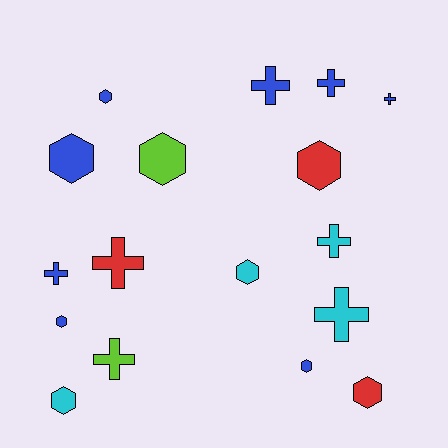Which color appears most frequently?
Blue, with 8 objects.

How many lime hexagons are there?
There is 1 lime hexagon.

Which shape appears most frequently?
Hexagon, with 9 objects.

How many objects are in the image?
There are 17 objects.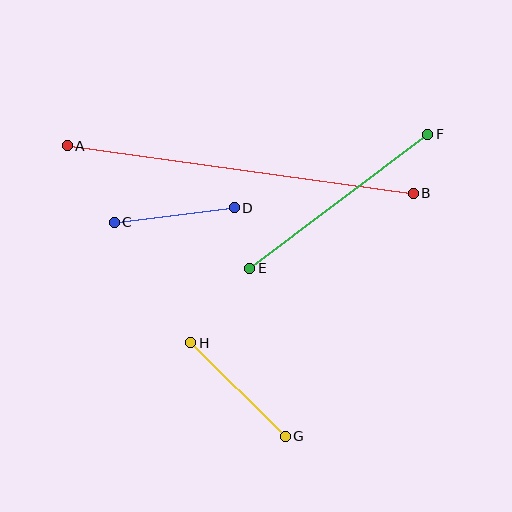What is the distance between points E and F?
The distance is approximately 223 pixels.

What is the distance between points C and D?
The distance is approximately 121 pixels.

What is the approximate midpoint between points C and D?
The midpoint is at approximately (174, 215) pixels.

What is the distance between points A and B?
The distance is approximately 349 pixels.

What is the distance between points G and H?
The distance is approximately 133 pixels.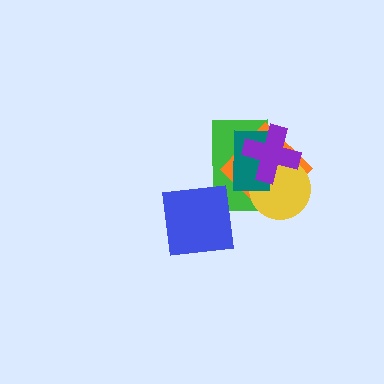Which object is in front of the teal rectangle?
The purple cross is in front of the teal rectangle.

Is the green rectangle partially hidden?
Yes, it is partially covered by another shape.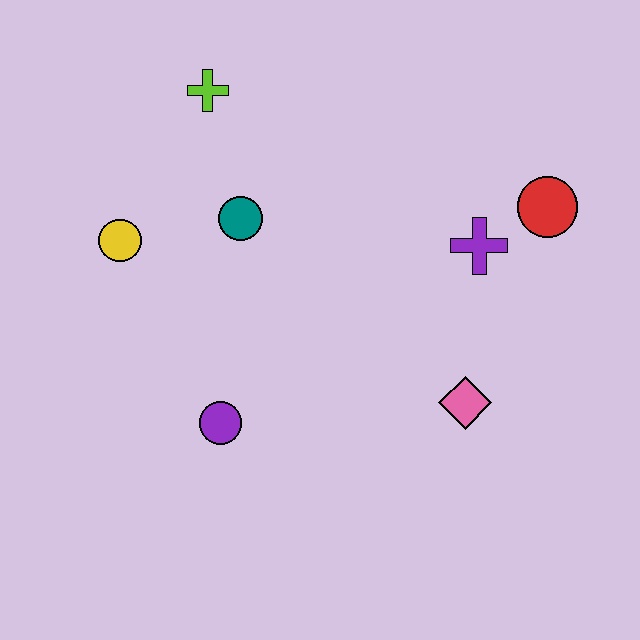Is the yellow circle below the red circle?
Yes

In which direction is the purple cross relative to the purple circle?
The purple cross is to the right of the purple circle.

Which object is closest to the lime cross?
The teal circle is closest to the lime cross.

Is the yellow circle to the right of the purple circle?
No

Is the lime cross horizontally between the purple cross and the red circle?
No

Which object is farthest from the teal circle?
The red circle is farthest from the teal circle.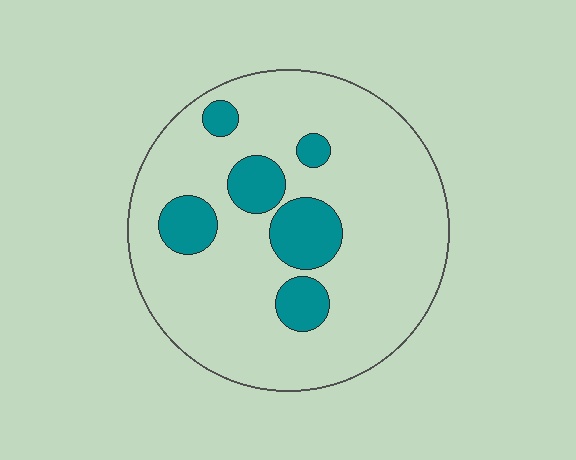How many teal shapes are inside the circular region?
6.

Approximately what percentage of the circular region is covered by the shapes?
Approximately 15%.